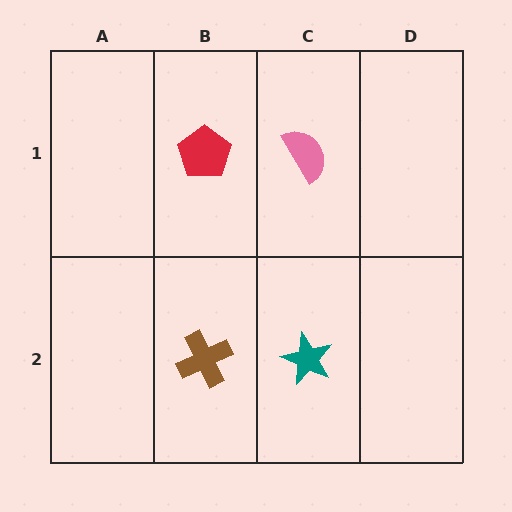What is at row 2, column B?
A brown cross.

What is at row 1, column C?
A pink semicircle.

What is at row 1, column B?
A red pentagon.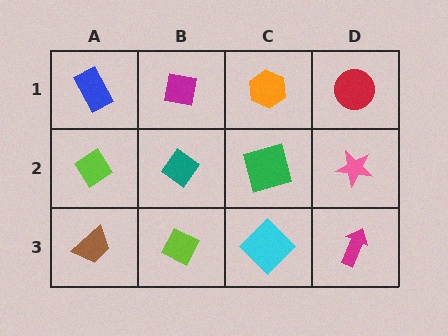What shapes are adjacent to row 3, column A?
A lime diamond (row 2, column A), a lime diamond (row 3, column B).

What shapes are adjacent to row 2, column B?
A magenta square (row 1, column B), a lime diamond (row 3, column B), a lime diamond (row 2, column A), a green square (row 2, column C).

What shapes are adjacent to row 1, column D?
A pink star (row 2, column D), an orange hexagon (row 1, column C).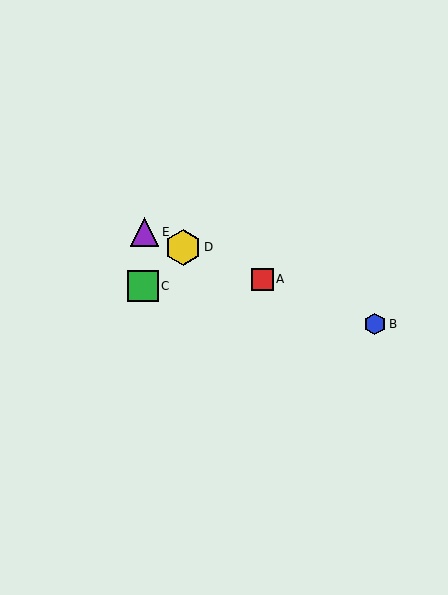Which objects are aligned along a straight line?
Objects A, B, D, E are aligned along a straight line.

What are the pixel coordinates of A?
Object A is at (262, 279).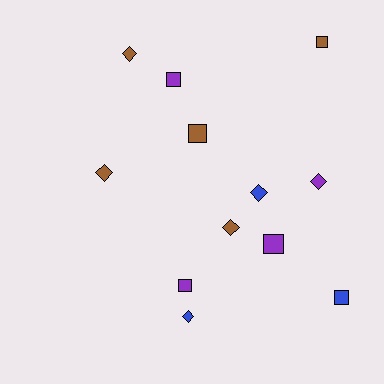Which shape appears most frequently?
Diamond, with 6 objects.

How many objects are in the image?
There are 12 objects.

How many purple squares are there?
There are 3 purple squares.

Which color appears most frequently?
Brown, with 5 objects.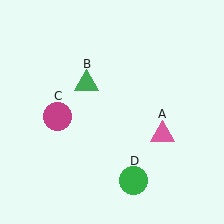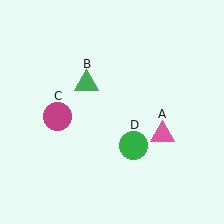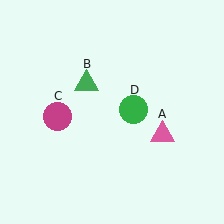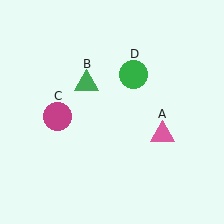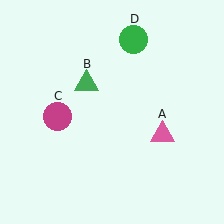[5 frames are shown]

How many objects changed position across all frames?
1 object changed position: green circle (object D).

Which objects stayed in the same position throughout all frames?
Pink triangle (object A) and green triangle (object B) and magenta circle (object C) remained stationary.